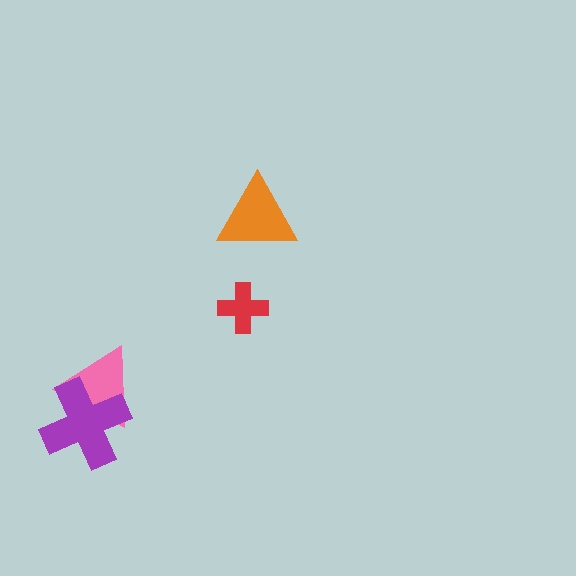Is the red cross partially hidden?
No, no other shape covers it.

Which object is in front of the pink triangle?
The purple cross is in front of the pink triangle.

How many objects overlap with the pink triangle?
1 object overlaps with the pink triangle.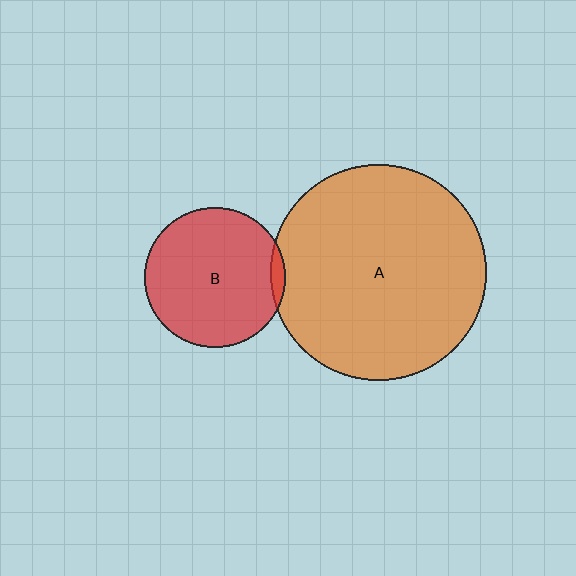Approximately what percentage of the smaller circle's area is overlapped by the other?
Approximately 5%.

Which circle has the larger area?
Circle A (orange).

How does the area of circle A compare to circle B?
Approximately 2.4 times.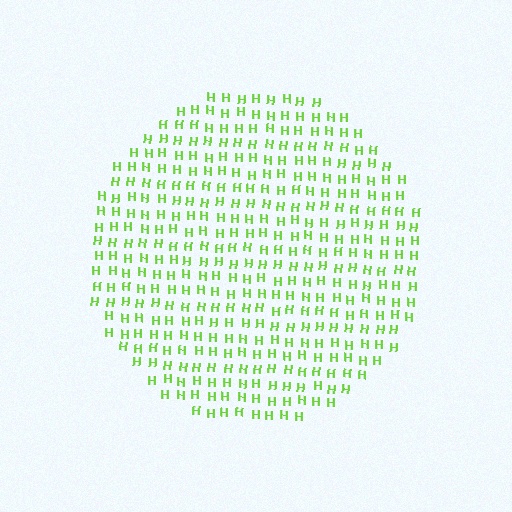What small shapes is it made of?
It is made of small letter H's.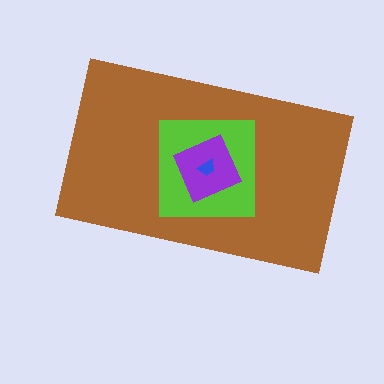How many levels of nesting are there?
4.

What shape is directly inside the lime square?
The purple diamond.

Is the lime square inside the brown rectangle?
Yes.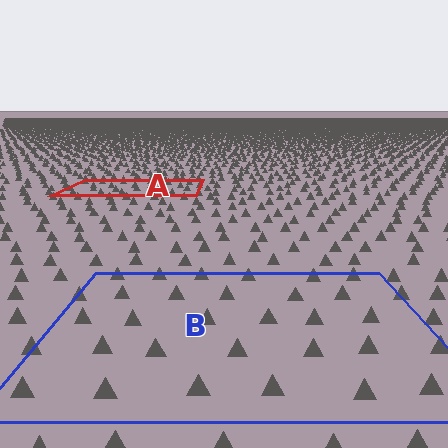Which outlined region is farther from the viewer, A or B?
Region A is farther from the viewer — the texture elements inside it appear smaller and more densely packed.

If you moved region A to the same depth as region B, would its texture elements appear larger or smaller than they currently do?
They would appear larger. At a closer depth, the same texture elements are projected at a bigger on-screen size.